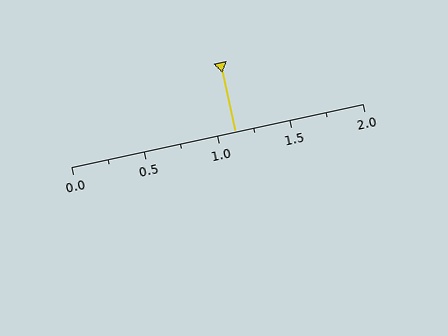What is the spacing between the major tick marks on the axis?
The major ticks are spaced 0.5 apart.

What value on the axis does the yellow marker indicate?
The marker indicates approximately 1.12.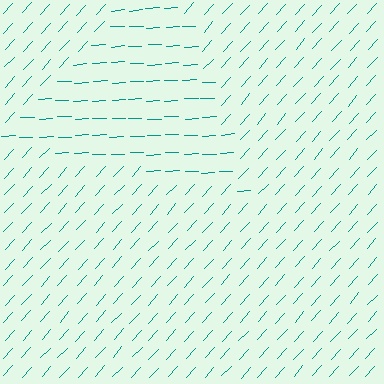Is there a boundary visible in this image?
Yes, there is a texture boundary formed by a change in line orientation.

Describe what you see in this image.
The image is filled with small teal line segments. A triangle region in the image has lines oriented differently from the surrounding lines, creating a visible texture boundary.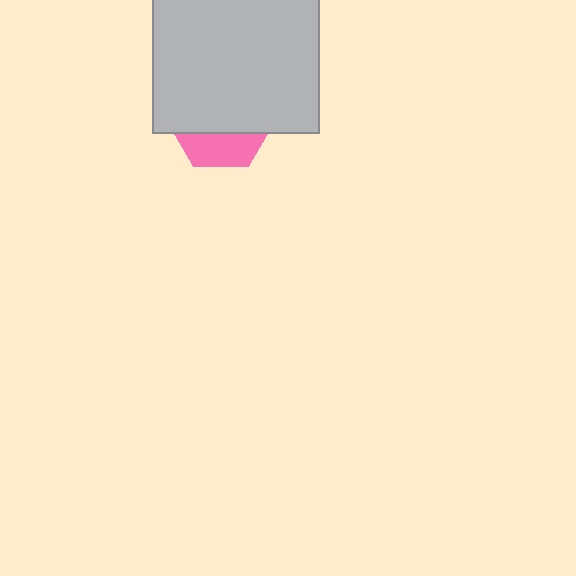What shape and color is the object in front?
The object in front is a light gray square.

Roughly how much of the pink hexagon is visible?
A small part of it is visible (roughly 31%).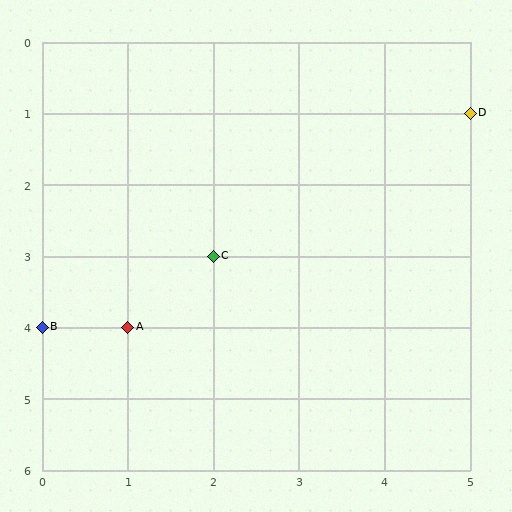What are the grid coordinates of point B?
Point B is at grid coordinates (0, 4).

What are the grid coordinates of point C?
Point C is at grid coordinates (2, 3).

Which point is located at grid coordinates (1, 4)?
Point A is at (1, 4).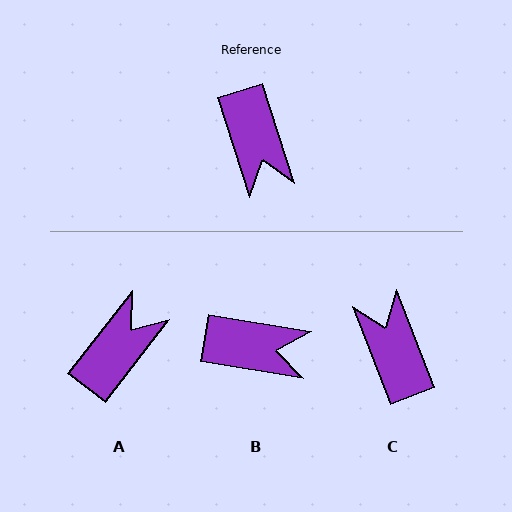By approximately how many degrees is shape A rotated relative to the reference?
Approximately 125 degrees counter-clockwise.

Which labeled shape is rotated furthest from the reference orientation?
C, about 177 degrees away.